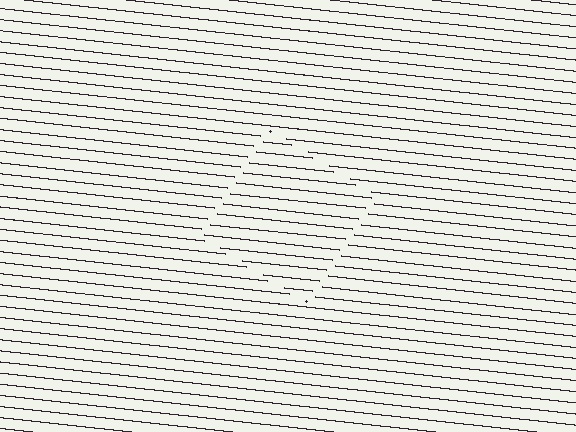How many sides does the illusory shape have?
4 sides — the line-ends trace a square.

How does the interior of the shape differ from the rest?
The interior of the shape contains the same grating, shifted by half a period — the contour is defined by the phase discontinuity where line-ends from the inner and outer gratings abut.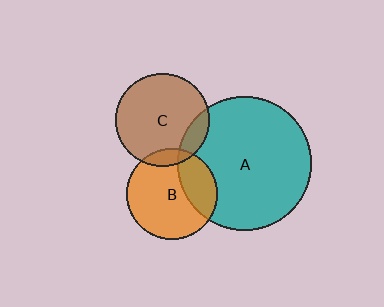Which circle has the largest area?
Circle A (teal).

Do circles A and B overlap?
Yes.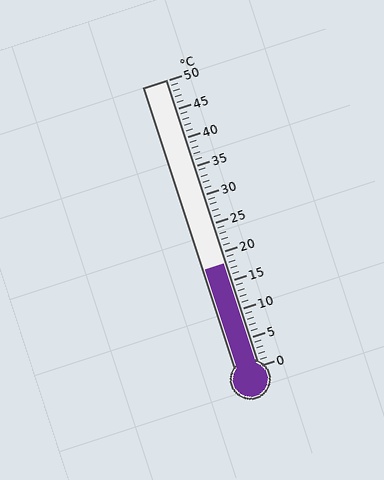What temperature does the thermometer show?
The thermometer shows approximately 18°C.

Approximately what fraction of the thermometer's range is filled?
The thermometer is filled to approximately 35% of its range.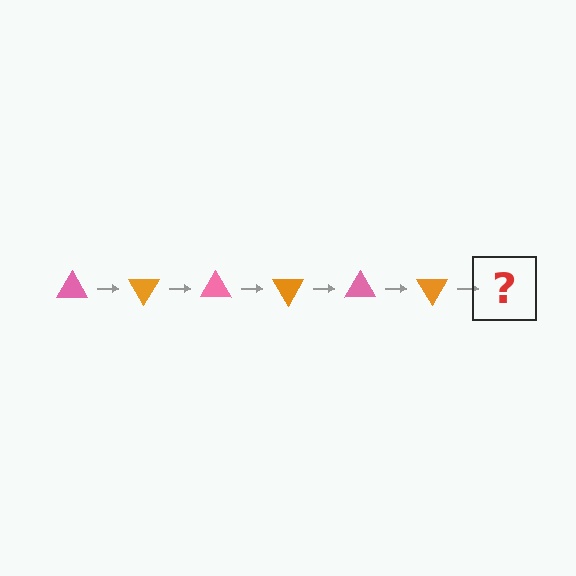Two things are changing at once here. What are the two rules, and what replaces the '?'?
The two rules are that it rotates 60 degrees each step and the color cycles through pink and orange. The '?' should be a pink triangle, rotated 360 degrees from the start.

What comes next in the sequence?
The next element should be a pink triangle, rotated 360 degrees from the start.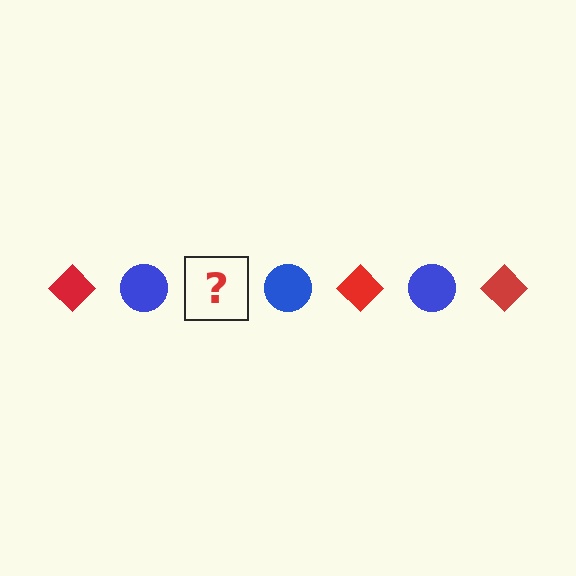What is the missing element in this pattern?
The missing element is a red diamond.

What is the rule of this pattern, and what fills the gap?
The rule is that the pattern alternates between red diamond and blue circle. The gap should be filled with a red diamond.